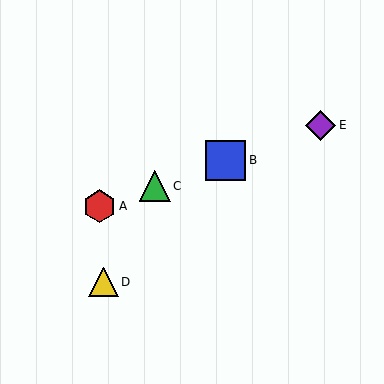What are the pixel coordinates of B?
Object B is at (226, 160).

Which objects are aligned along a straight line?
Objects A, B, C, E are aligned along a straight line.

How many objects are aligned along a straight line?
4 objects (A, B, C, E) are aligned along a straight line.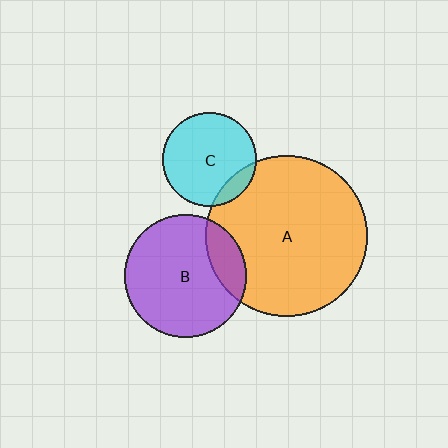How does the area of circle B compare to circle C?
Approximately 1.7 times.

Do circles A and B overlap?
Yes.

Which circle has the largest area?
Circle A (orange).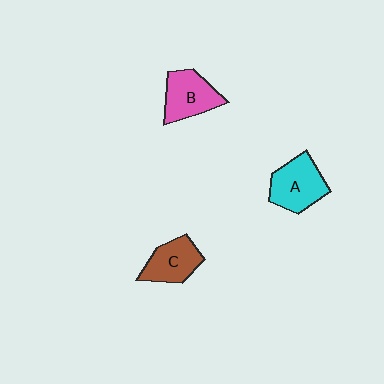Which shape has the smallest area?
Shape C (brown).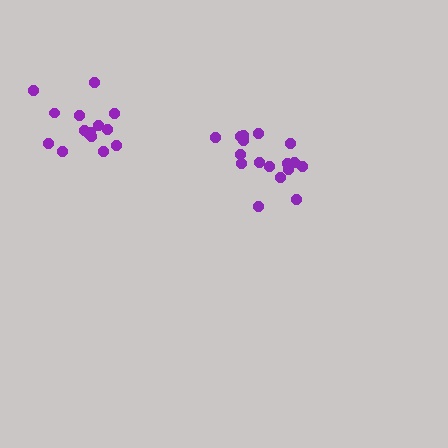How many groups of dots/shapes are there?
There are 2 groups.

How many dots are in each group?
Group 1: 17 dots, Group 2: 15 dots (32 total).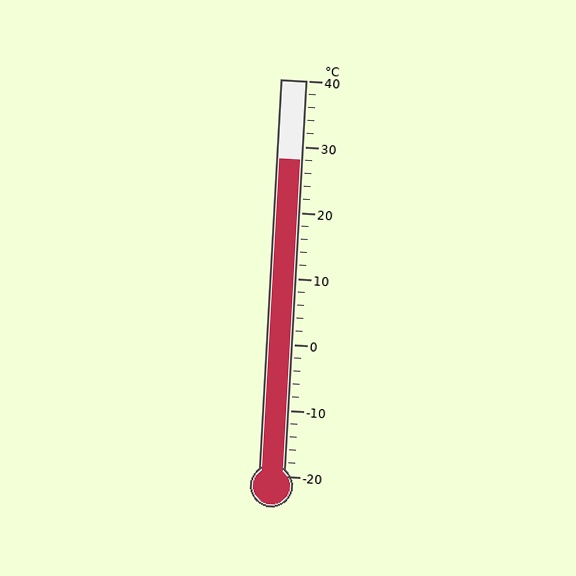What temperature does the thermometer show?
The thermometer shows approximately 28°C.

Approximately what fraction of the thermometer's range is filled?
The thermometer is filled to approximately 80% of its range.